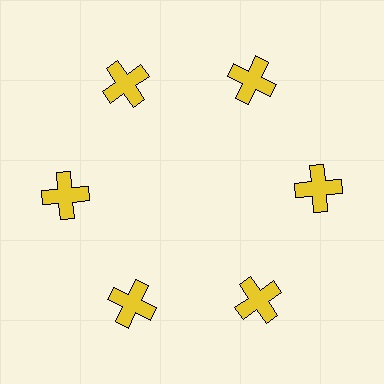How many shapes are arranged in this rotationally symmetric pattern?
There are 6 shapes, arranged in 6 groups of 1.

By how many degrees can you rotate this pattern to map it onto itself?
The pattern maps onto itself every 60 degrees of rotation.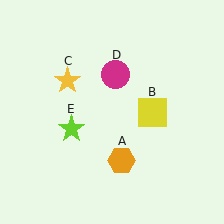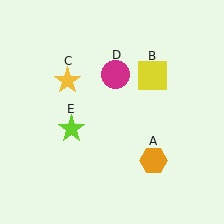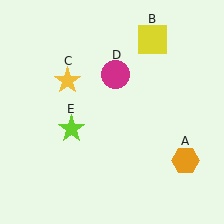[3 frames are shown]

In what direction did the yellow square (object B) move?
The yellow square (object B) moved up.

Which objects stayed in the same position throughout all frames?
Yellow star (object C) and magenta circle (object D) and lime star (object E) remained stationary.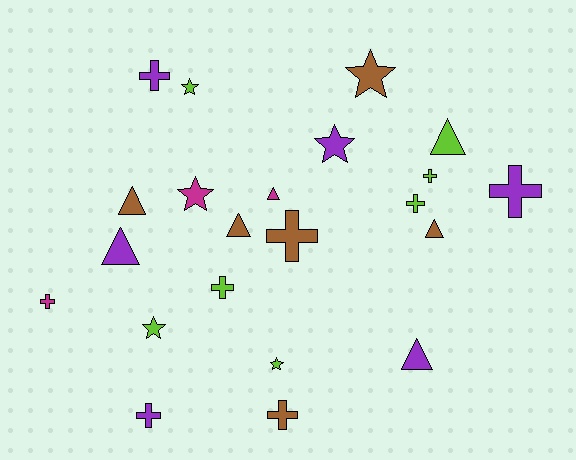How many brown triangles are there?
There are 3 brown triangles.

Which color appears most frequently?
Lime, with 7 objects.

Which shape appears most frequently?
Cross, with 9 objects.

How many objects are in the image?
There are 22 objects.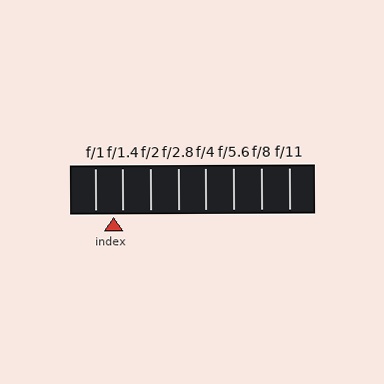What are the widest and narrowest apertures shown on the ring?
The widest aperture shown is f/1 and the narrowest is f/11.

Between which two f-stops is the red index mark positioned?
The index mark is between f/1 and f/1.4.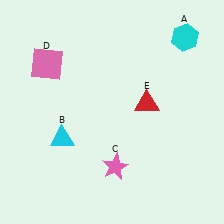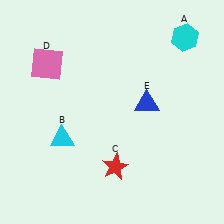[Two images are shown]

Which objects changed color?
C changed from pink to red. E changed from red to blue.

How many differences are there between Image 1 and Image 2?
There are 2 differences between the two images.